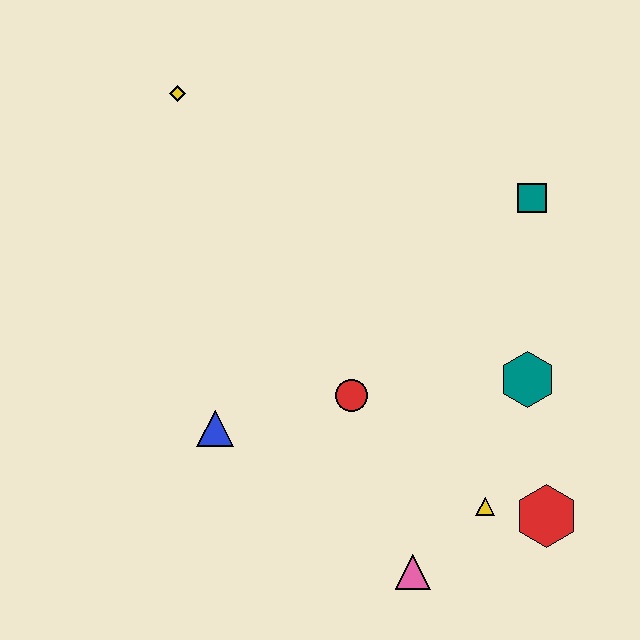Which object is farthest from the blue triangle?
The teal square is farthest from the blue triangle.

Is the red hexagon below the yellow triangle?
Yes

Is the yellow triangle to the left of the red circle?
No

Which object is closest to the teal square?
The teal hexagon is closest to the teal square.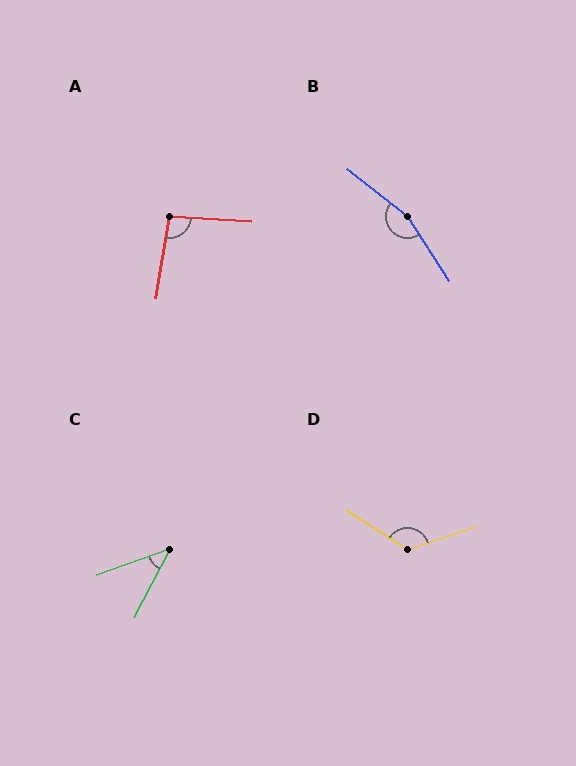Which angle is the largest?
B, at approximately 161 degrees.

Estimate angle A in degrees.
Approximately 96 degrees.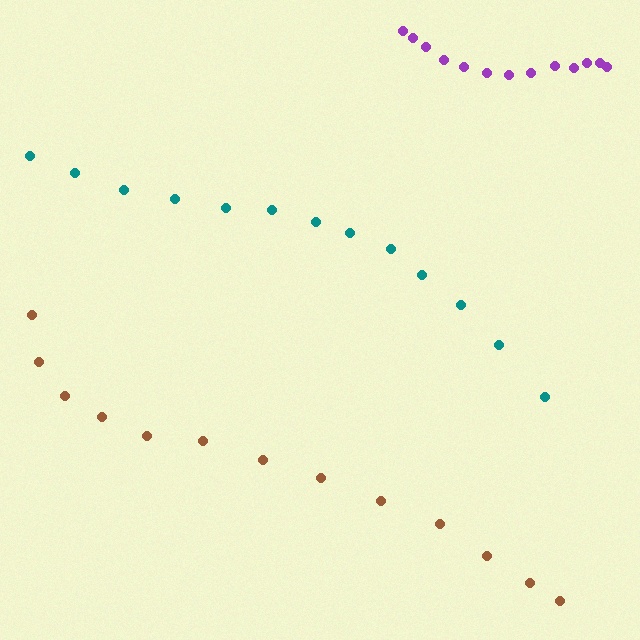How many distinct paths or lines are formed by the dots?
There are 3 distinct paths.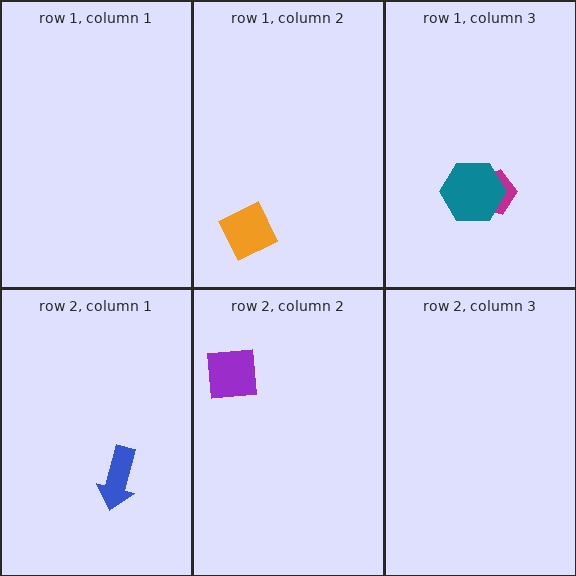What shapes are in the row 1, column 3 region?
The magenta pentagon, the teal hexagon.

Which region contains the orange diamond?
The row 1, column 2 region.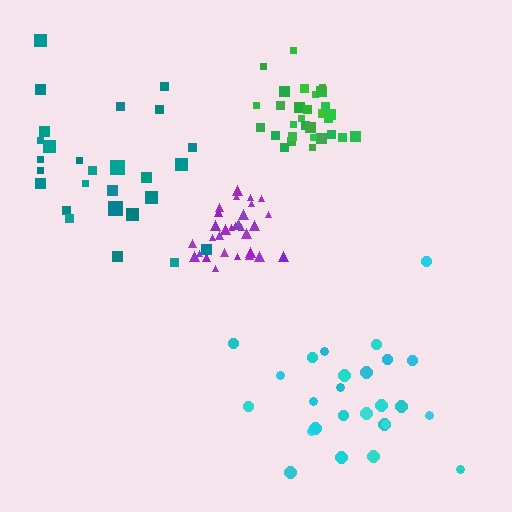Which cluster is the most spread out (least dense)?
Teal.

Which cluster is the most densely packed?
Purple.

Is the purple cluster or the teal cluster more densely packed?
Purple.